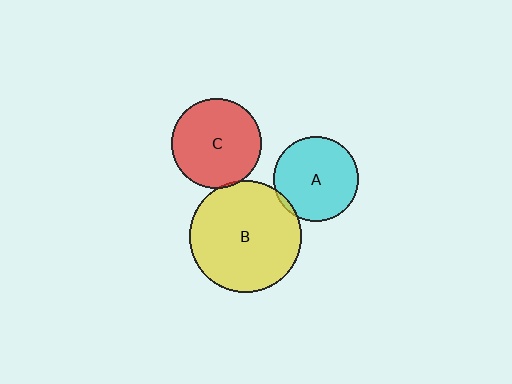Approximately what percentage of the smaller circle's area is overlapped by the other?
Approximately 5%.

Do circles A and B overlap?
Yes.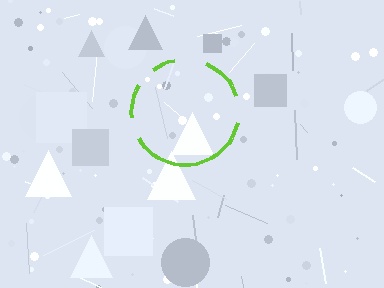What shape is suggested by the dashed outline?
The dashed outline suggests a circle.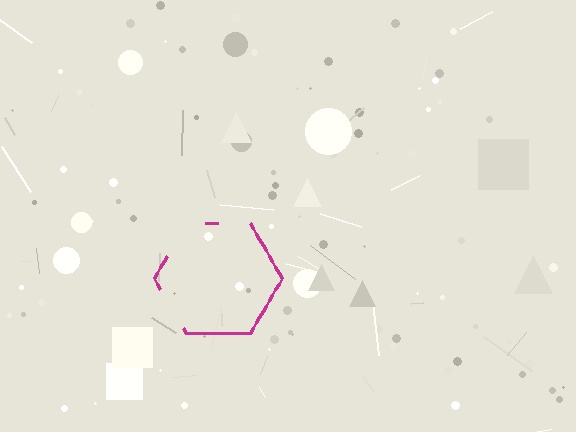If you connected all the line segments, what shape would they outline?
They would outline a hexagon.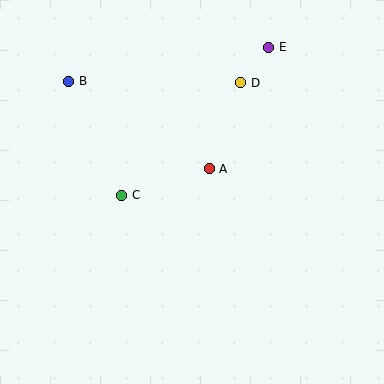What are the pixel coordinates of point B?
Point B is at (69, 81).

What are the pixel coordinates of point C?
Point C is at (122, 195).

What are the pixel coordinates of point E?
Point E is at (269, 47).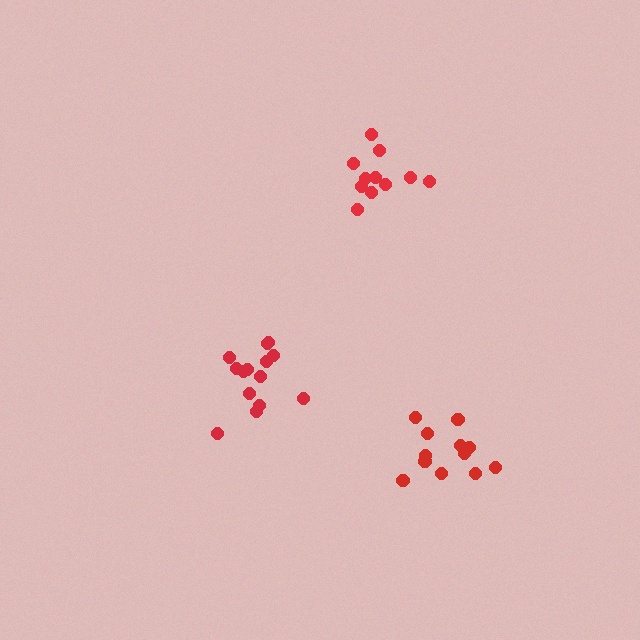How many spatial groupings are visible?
There are 3 spatial groupings.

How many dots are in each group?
Group 1: 11 dots, Group 2: 14 dots, Group 3: 12 dots (37 total).